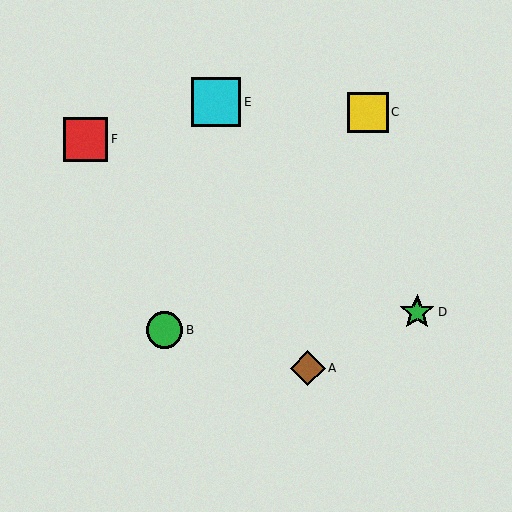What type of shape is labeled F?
Shape F is a red square.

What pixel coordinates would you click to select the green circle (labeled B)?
Click at (165, 330) to select the green circle B.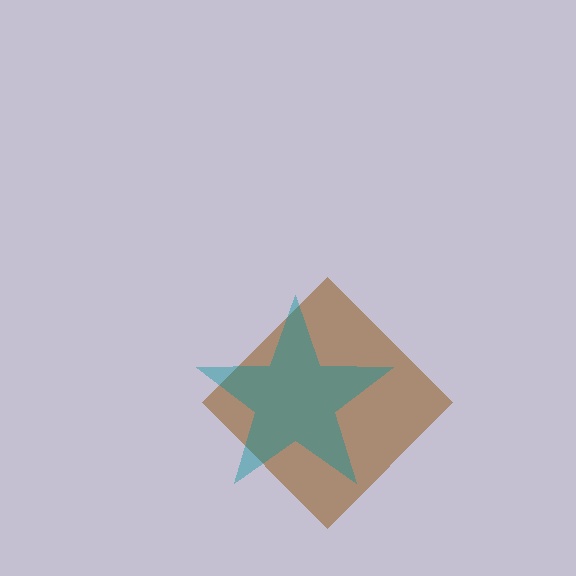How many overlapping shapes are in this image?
There are 2 overlapping shapes in the image.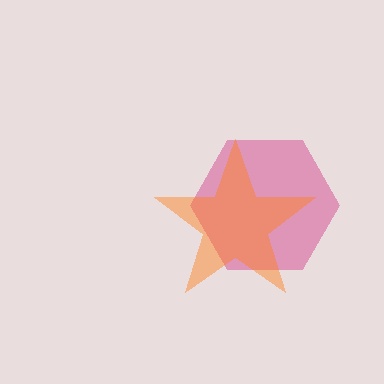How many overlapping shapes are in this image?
There are 2 overlapping shapes in the image.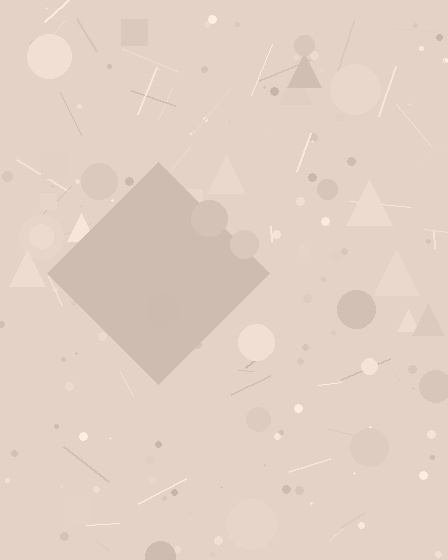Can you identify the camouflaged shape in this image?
The camouflaged shape is a diamond.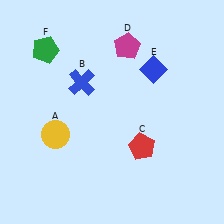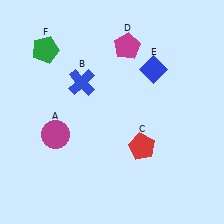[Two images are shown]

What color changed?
The circle (A) changed from yellow in Image 1 to magenta in Image 2.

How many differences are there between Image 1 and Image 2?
There is 1 difference between the two images.